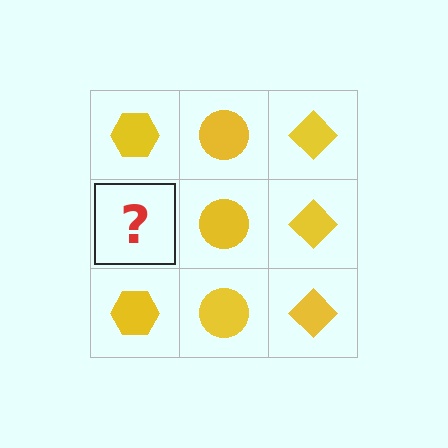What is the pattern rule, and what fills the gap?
The rule is that each column has a consistent shape. The gap should be filled with a yellow hexagon.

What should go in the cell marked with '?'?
The missing cell should contain a yellow hexagon.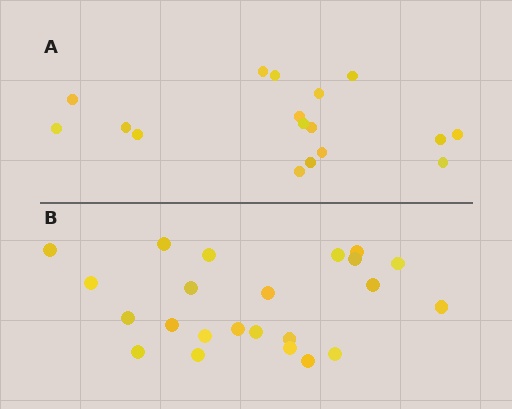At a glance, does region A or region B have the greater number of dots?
Region B (the bottom region) has more dots.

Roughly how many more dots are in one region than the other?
Region B has about 6 more dots than region A.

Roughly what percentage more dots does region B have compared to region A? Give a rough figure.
About 35% more.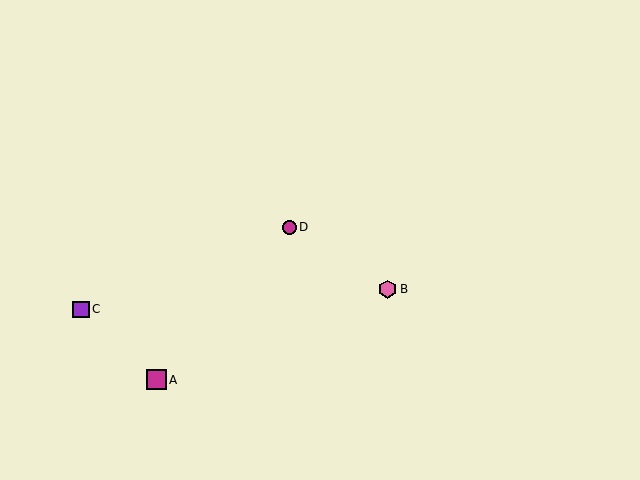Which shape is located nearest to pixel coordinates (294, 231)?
The magenta circle (labeled D) at (289, 227) is nearest to that location.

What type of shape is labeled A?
Shape A is a magenta square.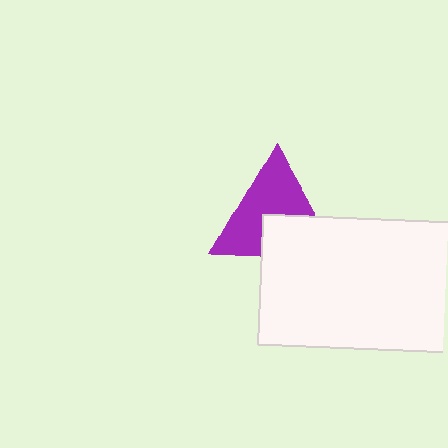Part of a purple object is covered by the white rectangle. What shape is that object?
It is a triangle.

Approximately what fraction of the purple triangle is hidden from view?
Roughly 38% of the purple triangle is hidden behind the white rectangle.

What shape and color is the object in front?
The object in front is a white rectangle.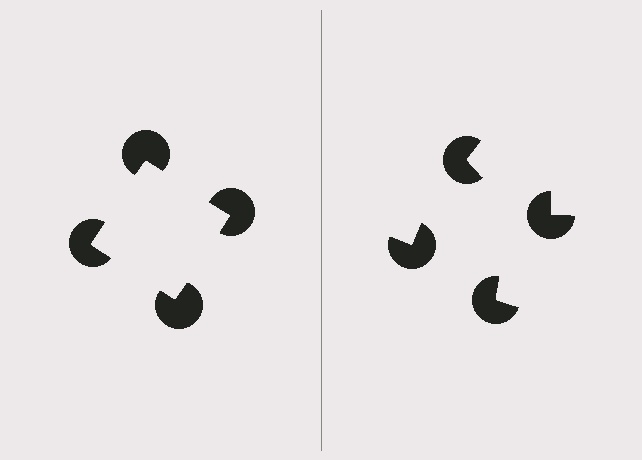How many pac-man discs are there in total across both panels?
8 — 4 on each side.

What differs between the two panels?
The pac-man discs are positioned identically on both sides; only the wedge orientations differ. On the left they align to a square; on the right they are misaligned.